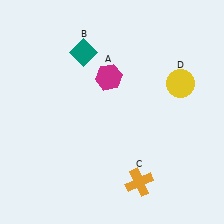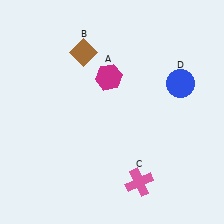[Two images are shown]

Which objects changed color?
B changed from teal to brown. C changed from orange to pink. D changed from yellow to blue.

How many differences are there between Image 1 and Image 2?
There are 3 differences between the two images.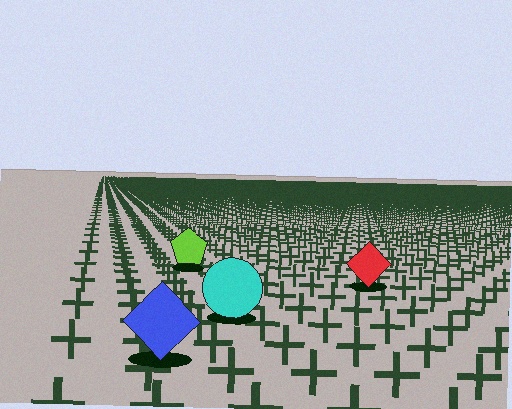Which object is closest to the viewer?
The blue diamond is closest. The texture marks near it are larger and more spread out.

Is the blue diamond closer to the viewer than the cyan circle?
Yes. The blue diamond is closer — you can tell from the texture gradient: the ground texture is coarser near it.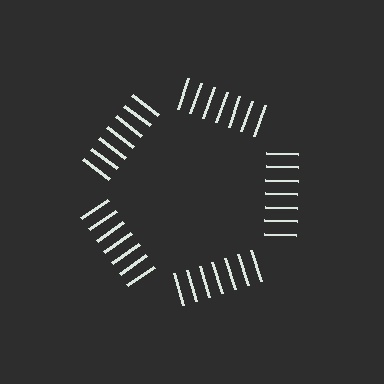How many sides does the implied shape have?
5 sides — the line-ends trace a pentagon.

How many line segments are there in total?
35 — 7 along each of the 5 edges.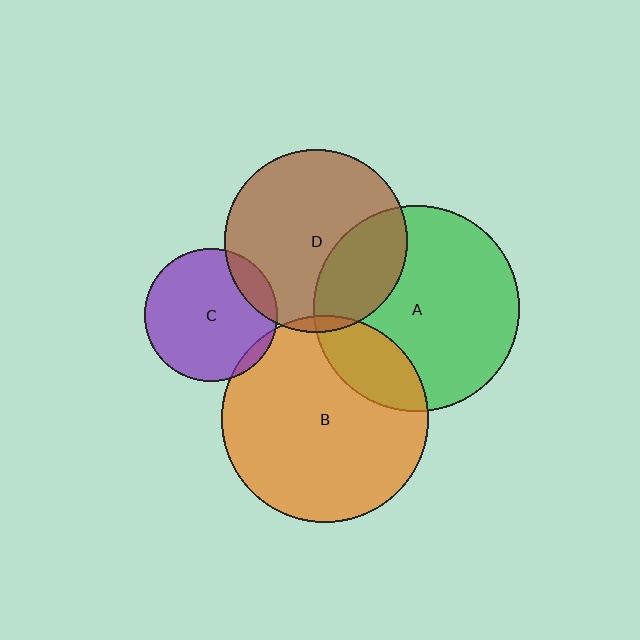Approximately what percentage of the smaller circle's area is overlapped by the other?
Approximately 20%.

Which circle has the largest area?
Circle B (orange).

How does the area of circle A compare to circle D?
Approximately 1.3 times.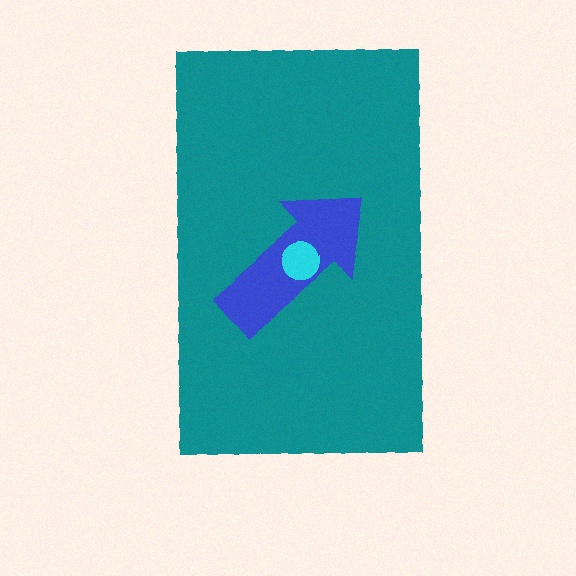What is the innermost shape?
The cyan circle.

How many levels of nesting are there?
3.